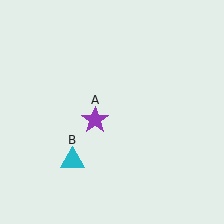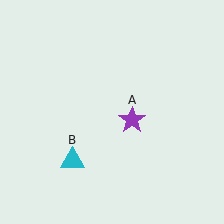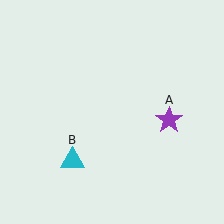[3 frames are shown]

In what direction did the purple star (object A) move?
The purple star (object A) moved right.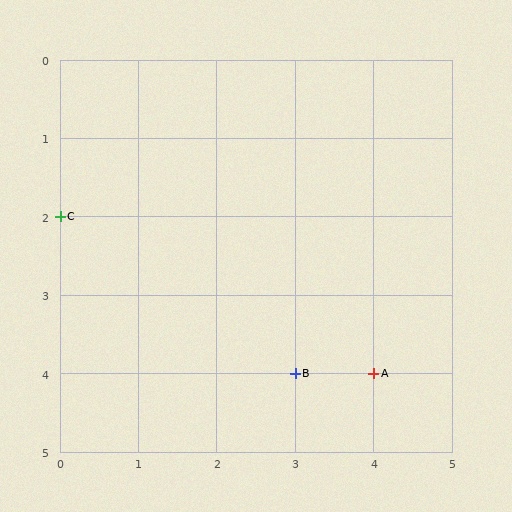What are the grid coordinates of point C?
Point C is at grid coordinates (0, 2).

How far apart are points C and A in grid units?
Points C and A are 4 columns and 2 rows apart (about 4.5 grid units diagonally).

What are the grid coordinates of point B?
Point B is at grid coordinates (3, 4).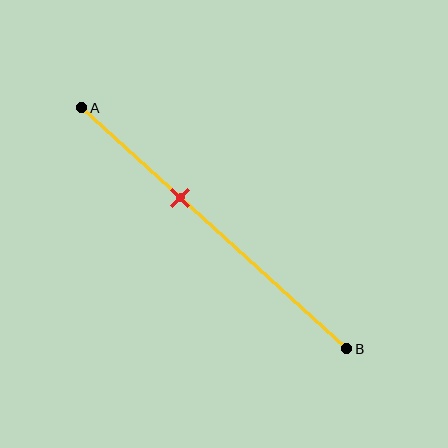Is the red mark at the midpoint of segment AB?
No, the mark is at about 35% from A, not at the 50% midpoint.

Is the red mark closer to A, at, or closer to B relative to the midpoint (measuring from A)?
The red mark is closer to point A than the midpoint of segment AB.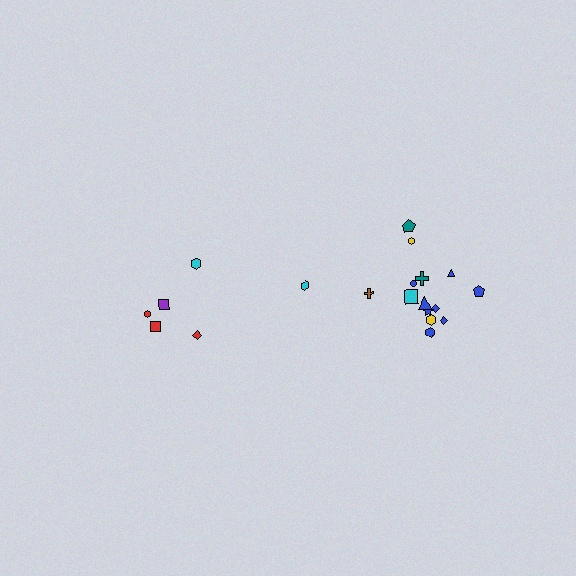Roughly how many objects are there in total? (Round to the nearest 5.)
Roughly 20 objects in total.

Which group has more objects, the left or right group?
The right group.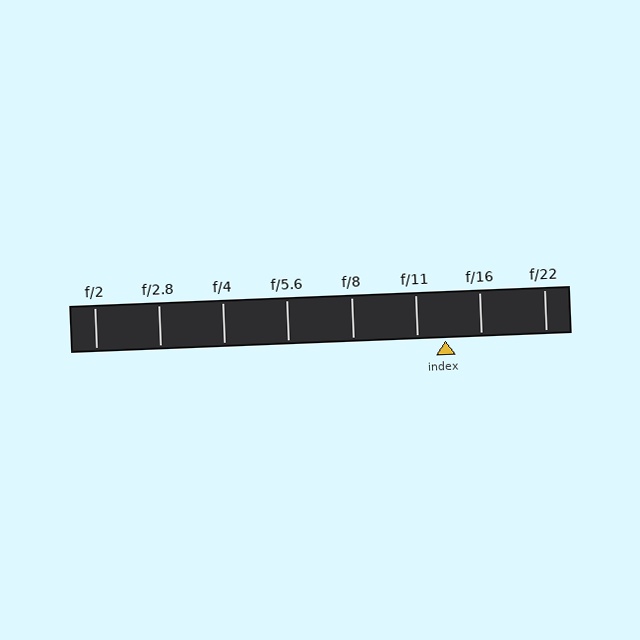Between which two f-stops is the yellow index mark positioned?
The index mark is between f/11 and f/16.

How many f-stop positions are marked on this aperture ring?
There are 8 f-stop positions marked.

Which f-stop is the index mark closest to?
The index mark is closest to f/11.